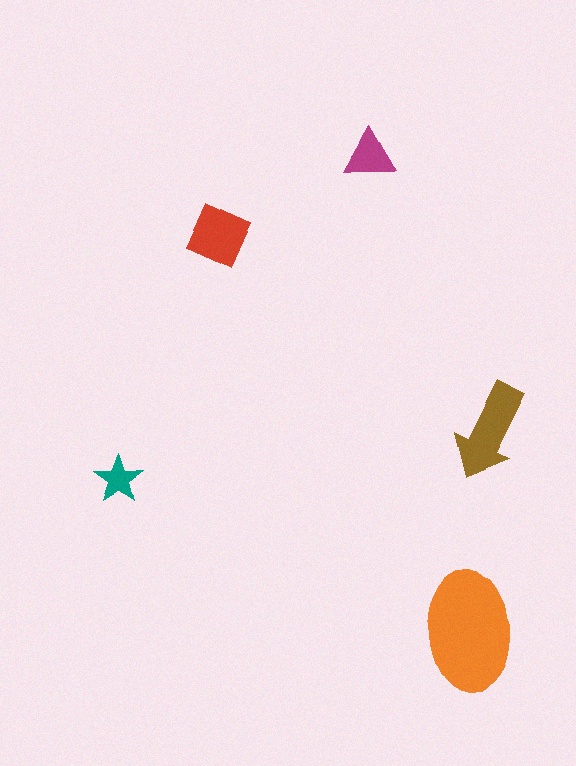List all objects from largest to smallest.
The orange ellipse, the brown arrow, the red diamond, the magenta triangle, the teal star.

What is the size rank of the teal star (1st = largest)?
5th.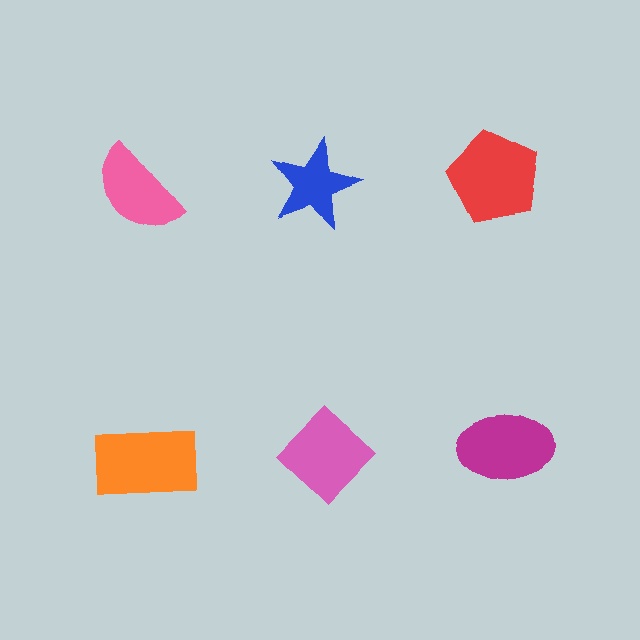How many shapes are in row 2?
3 shapes.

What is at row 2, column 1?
An orange rectangle.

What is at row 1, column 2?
A blue star.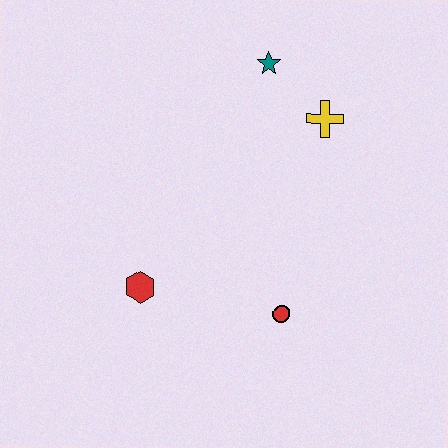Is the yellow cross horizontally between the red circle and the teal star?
No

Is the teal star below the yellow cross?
No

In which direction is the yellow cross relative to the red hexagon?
The yellow cross is to the right of the red hexagon.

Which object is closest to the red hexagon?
The red circle is closest to the red hexagon.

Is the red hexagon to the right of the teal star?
No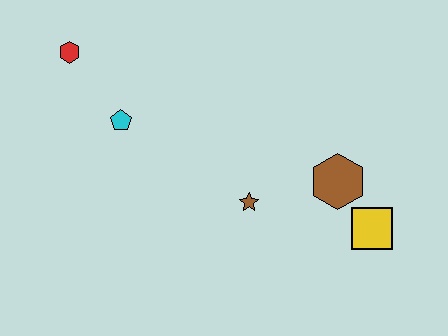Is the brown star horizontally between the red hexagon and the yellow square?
Yes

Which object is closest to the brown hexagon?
The yellow square is closest to the brown hexagon.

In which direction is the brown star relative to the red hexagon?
The brown star is to the right of the red hexagon.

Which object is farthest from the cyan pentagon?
The yellow square is farthest from the cyan pentagon.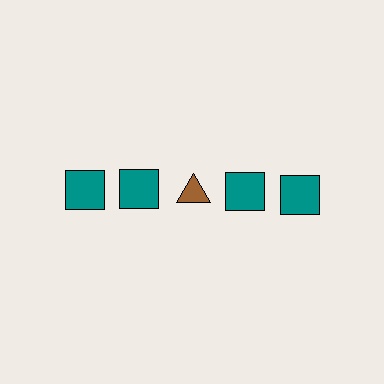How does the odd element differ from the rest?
It differs in both color (brown instead of teal) and shape (triangle instead of square).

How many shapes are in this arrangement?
There are 5 shapes arranged in a grid pattern.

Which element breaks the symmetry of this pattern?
The brown triangle in the top row, center column breaks the symmetry. All other shapes are teal squares.